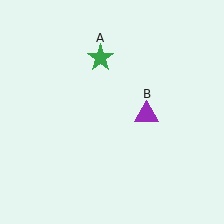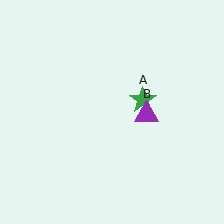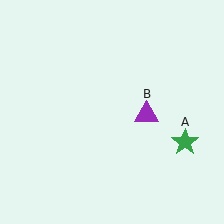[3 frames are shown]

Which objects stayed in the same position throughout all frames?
Purple triangle (object B) remained stationary.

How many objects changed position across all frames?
1 object changed position: green star (object A).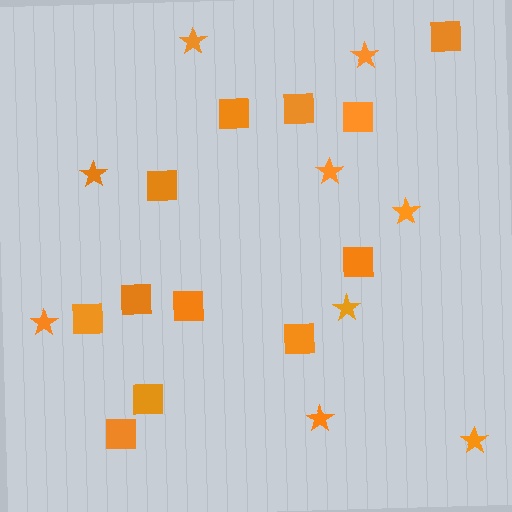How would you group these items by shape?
There are 2 groups: one group of stars (9) and one group of squares (12).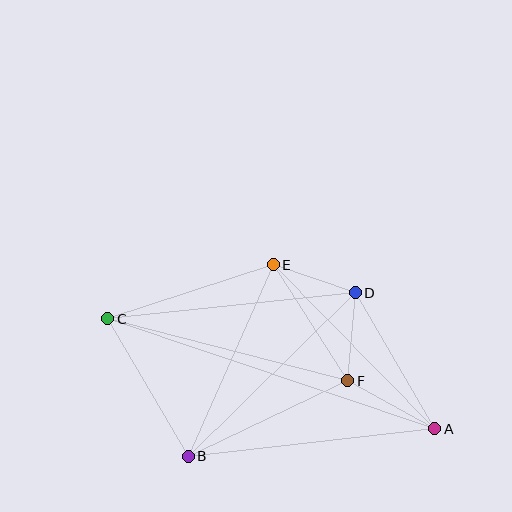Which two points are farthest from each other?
Points A and C are farthest from each other.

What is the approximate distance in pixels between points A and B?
The distance between A and B is approximately 248 pixels.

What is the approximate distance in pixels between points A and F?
The distance between A and F is approximately 99 pixels.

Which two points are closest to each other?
Points D and E are closest to each other.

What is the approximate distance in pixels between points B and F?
The distance between B and F is approximately 176 pixels.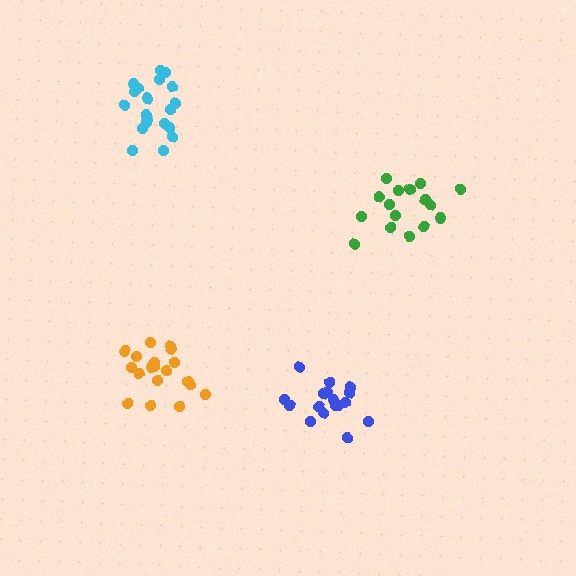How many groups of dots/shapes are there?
There are 4 groups.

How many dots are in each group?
Group 1: 16 dots, Group 2: 17 dots, Group 3: 19 dots, Group 4: 20 dots (72 total).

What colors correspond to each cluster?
The clusters are colored: green, blue, orange, cyan.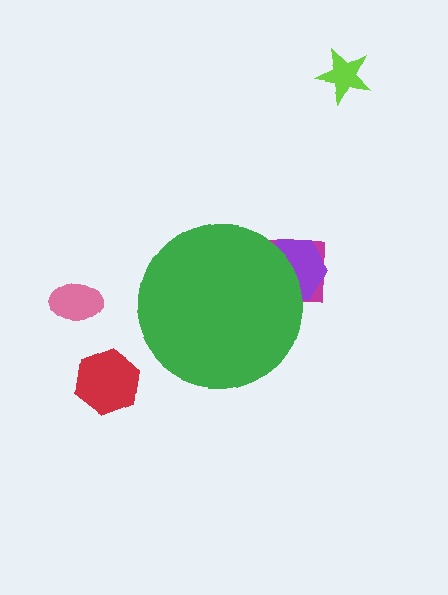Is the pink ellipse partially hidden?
No, the pink ellipse is fully visible.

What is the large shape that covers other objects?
A green circle.